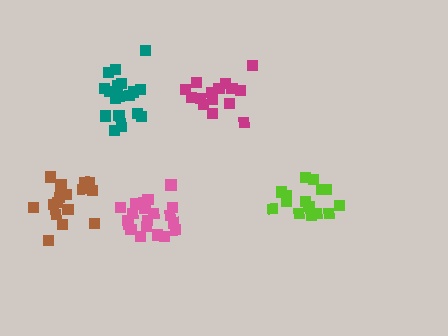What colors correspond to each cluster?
The clusters are colored: pink, brown, teal, magenta, lime.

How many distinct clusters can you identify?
There are 5 distinct clusters.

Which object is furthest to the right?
The lime cluster is rightmost.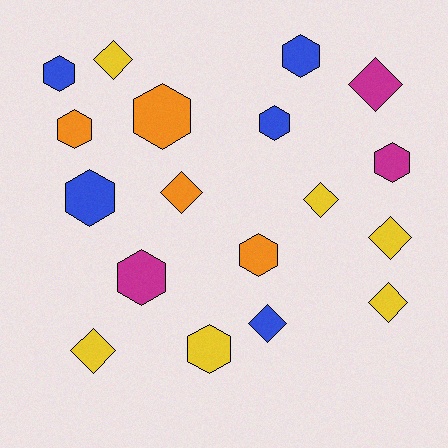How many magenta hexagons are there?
There are 2 magenta hexagons.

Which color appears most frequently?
Yellow, with 6 objects.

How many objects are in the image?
There are 18 objects.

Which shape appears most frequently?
Hexagon, with 10 objects.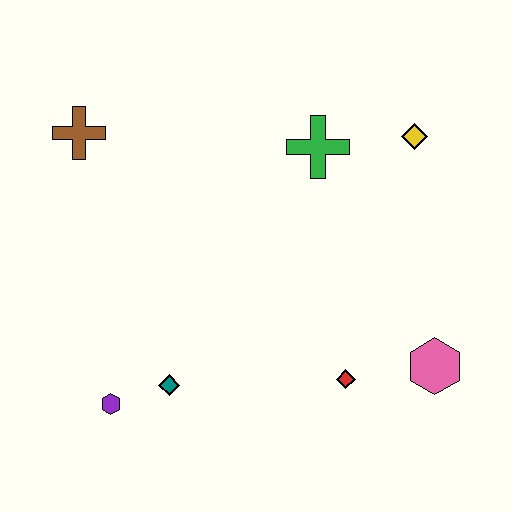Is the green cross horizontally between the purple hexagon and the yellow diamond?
Yes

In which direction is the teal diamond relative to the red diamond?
The teal diamond is to the left of the red diamond.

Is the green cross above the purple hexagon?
Yes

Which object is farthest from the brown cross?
The pink hexagon is farthest from the brown cross.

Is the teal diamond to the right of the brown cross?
Yes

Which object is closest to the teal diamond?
The purple hexagon is closest to the teal diamond.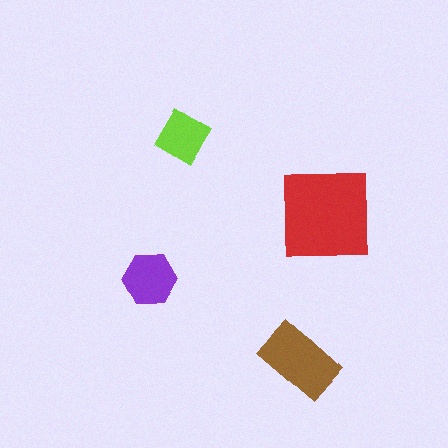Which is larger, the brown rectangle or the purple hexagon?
The brown rectangle.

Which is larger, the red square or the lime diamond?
The red square.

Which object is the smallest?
The lime diamond.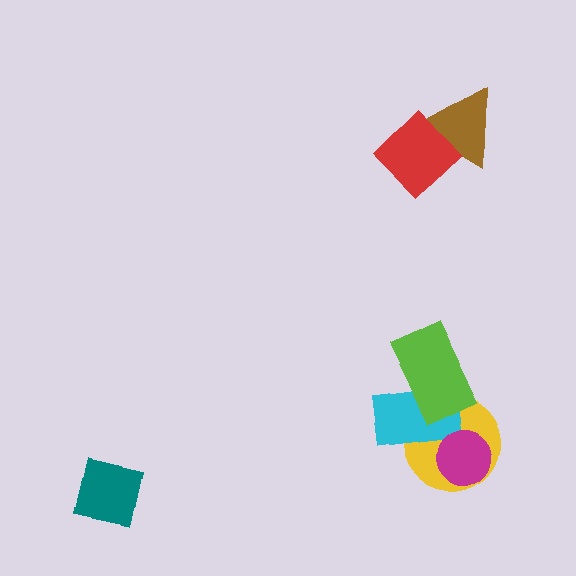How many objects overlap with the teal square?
0 objects overlap with the teal square.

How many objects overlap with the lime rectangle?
2 objects overlap with the lime rectangle.